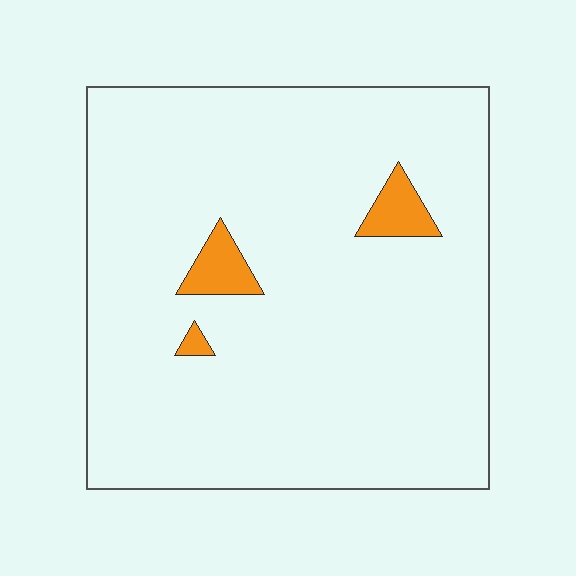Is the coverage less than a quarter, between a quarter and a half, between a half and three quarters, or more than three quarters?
Less than a quarter.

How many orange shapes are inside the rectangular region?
3.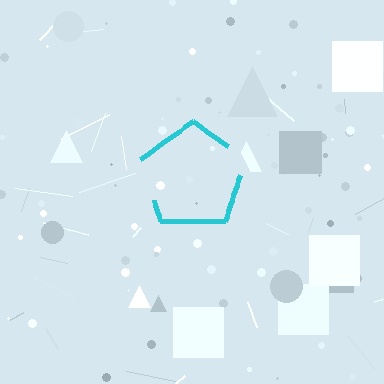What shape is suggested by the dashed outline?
The dashed outline suggests a pentagon.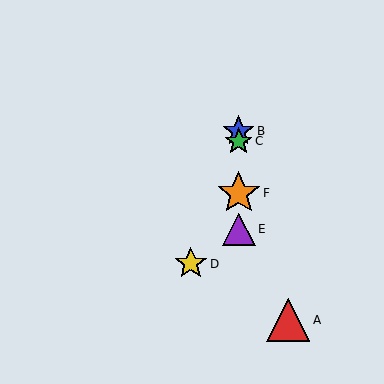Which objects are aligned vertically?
Objects B, C, E, F are aligned vertically.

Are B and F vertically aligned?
Yes, both are at x≈239.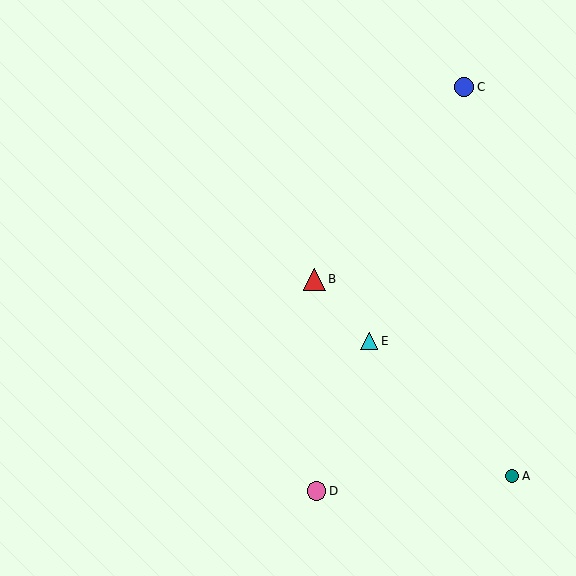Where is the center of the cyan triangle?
The center of the cyan triangle is at (369, 341).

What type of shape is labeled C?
Shape C is a blue circle.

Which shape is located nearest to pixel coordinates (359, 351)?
The cyan triangle (labeled E) at (369, 341) is nearest to that location.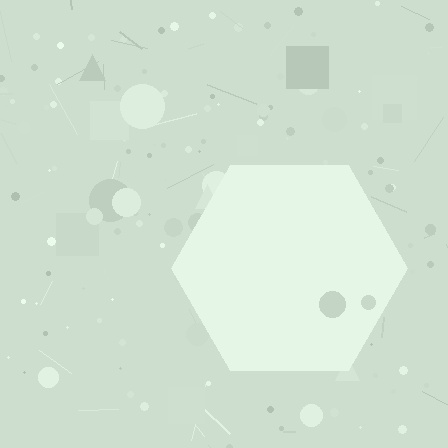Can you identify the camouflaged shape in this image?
The camouflaged shape is a hexagon.